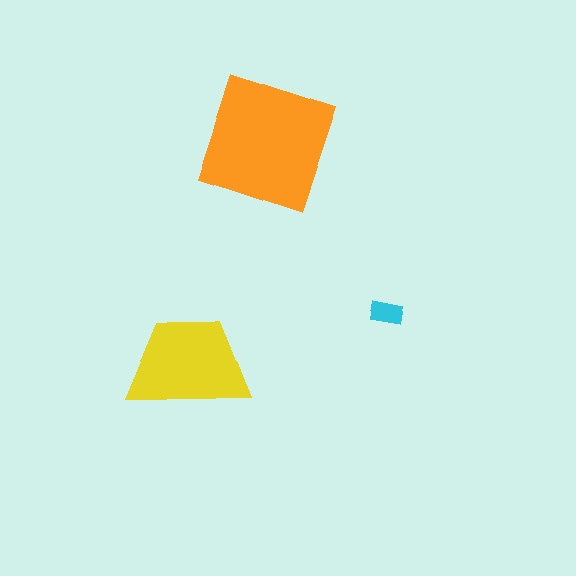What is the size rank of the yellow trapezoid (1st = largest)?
2nd.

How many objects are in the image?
There are 3 objects in the image.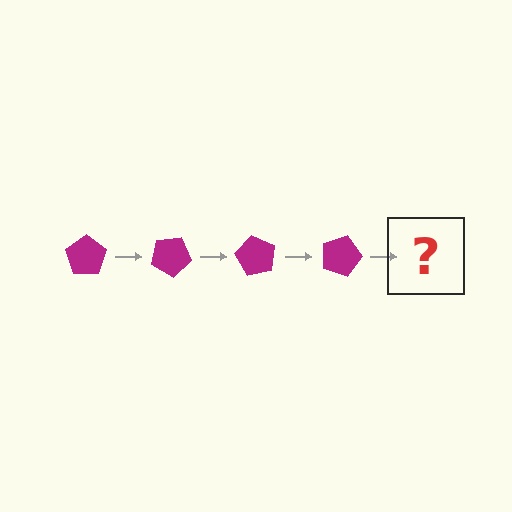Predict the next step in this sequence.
The next step is a magenta pentagon rotated 120 degrees.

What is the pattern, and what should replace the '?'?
The pattern is that the pentagon rotates 30 degrees each step. The '?' should be a magenta pentagon rotated 120 degrees.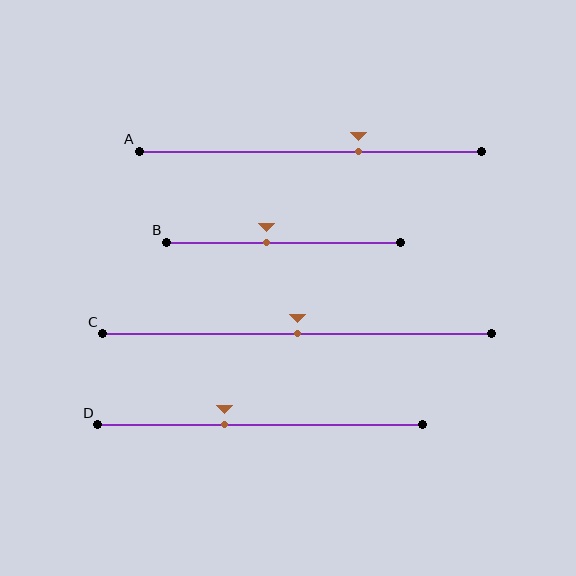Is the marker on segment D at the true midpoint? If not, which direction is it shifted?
No, the marker on segment D is shifted to the left by about 11% of the segment length.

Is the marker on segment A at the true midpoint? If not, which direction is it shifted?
No, the marker on segment A is shifted to the right by about 14% of the segment length.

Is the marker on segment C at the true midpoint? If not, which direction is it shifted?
Yes, the marker on segment C is at the true midpoint.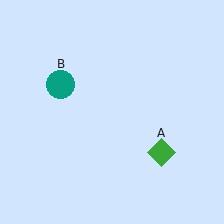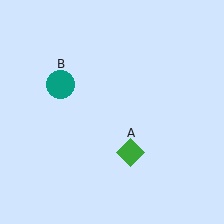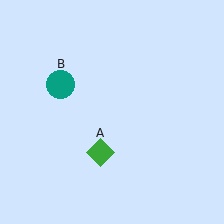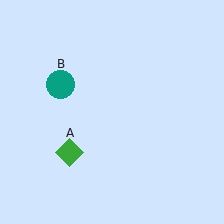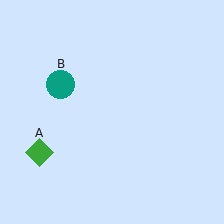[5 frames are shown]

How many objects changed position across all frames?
1 object changed position: green diamond (object A).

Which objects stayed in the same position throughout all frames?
Teal circle (object B) remained stationary.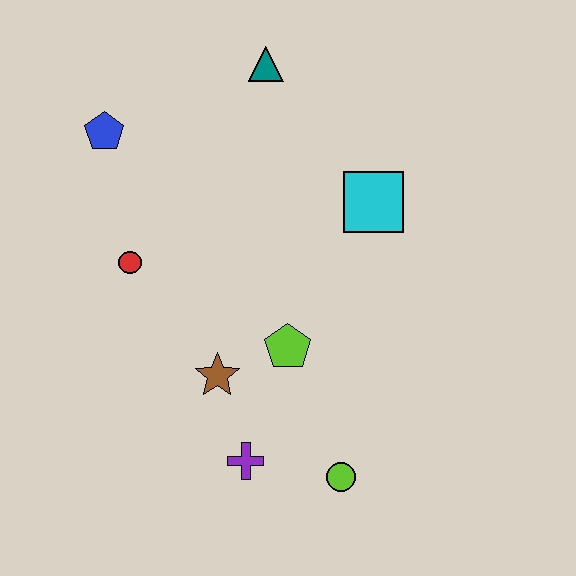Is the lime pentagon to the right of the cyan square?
No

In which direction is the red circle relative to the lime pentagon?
The red circle is to the left of the lime pentagon.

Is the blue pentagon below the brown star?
No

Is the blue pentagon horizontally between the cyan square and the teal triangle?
No